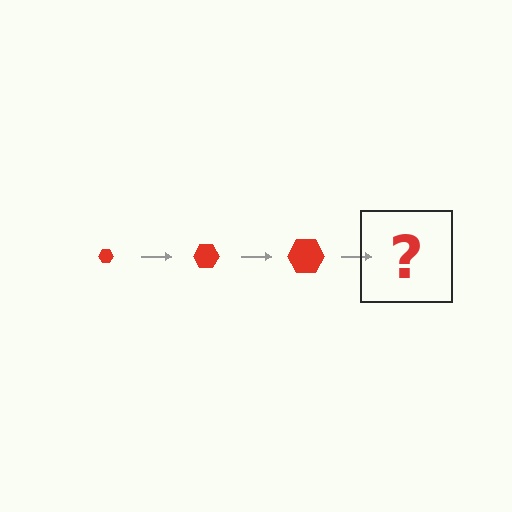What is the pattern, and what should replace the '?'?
The pattern is that the hexagon gets progressively larger each step. The '?' should be a red hexagon, larger than the previous one.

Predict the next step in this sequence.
The next step is a red hexagon, larger than the previous one.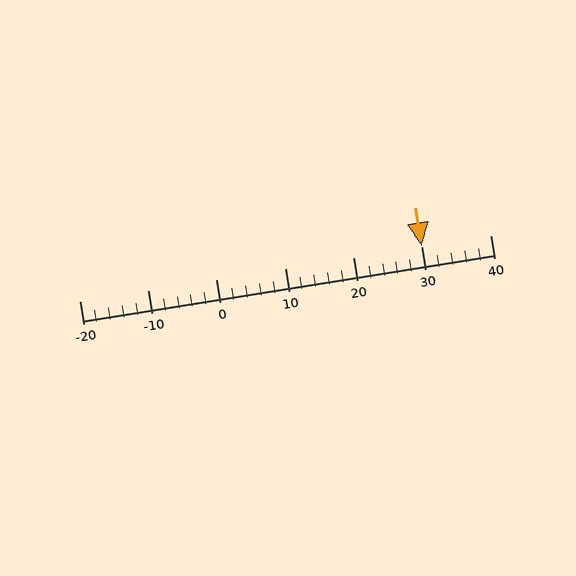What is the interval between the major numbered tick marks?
The major tick marks are spaced 10 units apart.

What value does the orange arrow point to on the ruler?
The orange arrow points to approximately 30.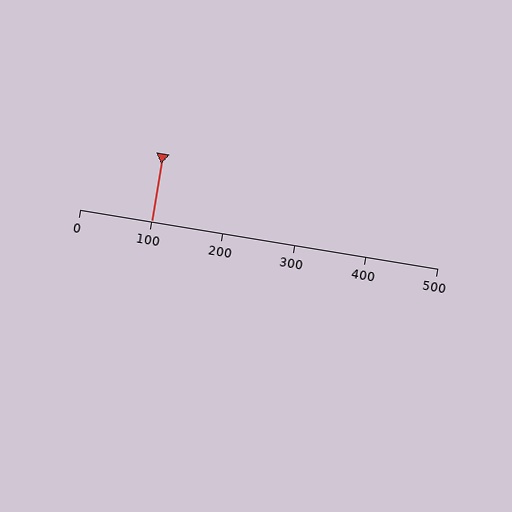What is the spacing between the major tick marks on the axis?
The major ticks are spaced 100 apart.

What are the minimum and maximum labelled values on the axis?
The axis runs from 0 to 500.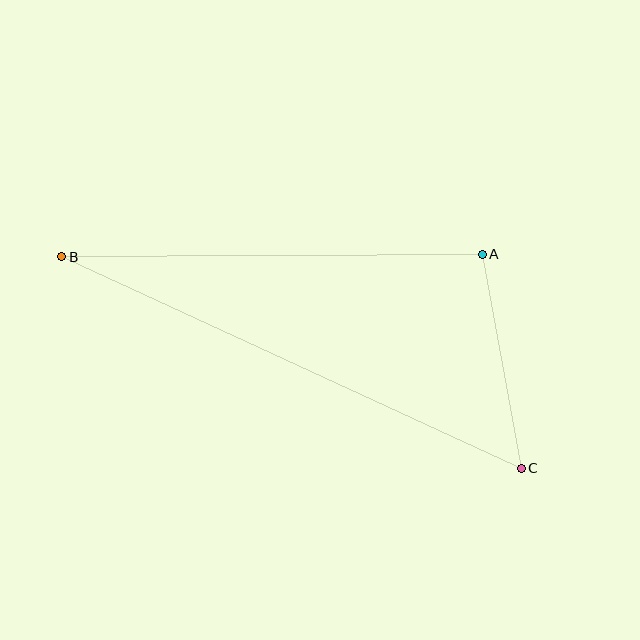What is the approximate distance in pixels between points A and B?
The distance between A and B is approximately 421 pixels.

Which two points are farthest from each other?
Points B and C are farthest from each other.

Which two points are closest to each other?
Points A and C are closest to each other.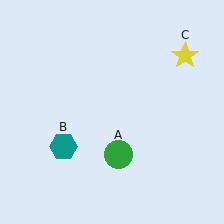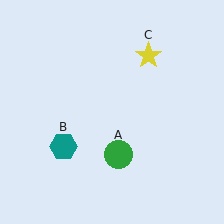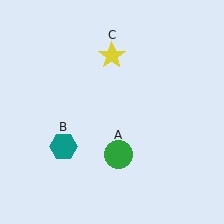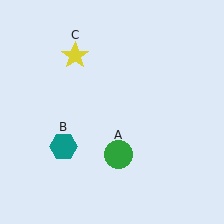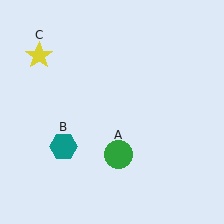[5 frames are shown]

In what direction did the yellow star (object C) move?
The yellow star (object C) moved left.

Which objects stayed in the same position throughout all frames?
Green circle (object A) and teal hexagon (object B) remained stationary.